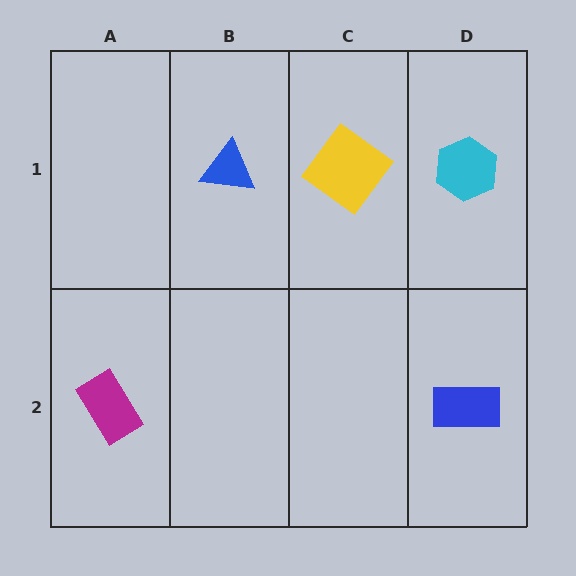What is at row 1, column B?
A blue triangle.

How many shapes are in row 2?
2 shapes.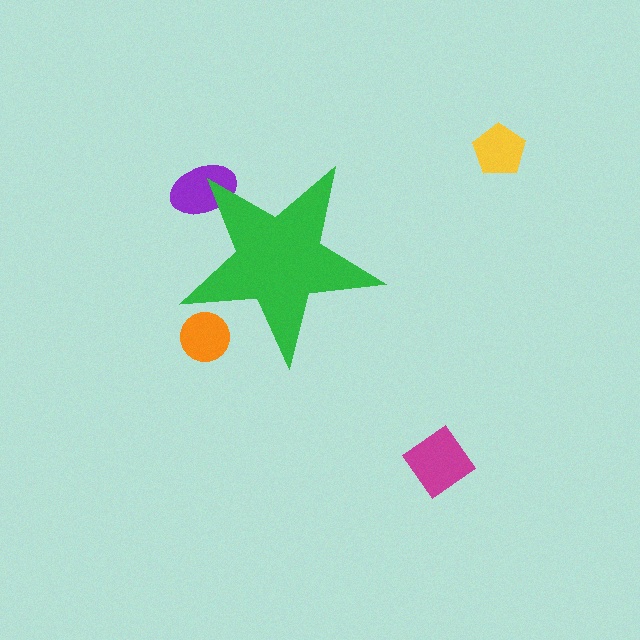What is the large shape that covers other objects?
A green star.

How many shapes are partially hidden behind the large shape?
2 shapes are partially hidden.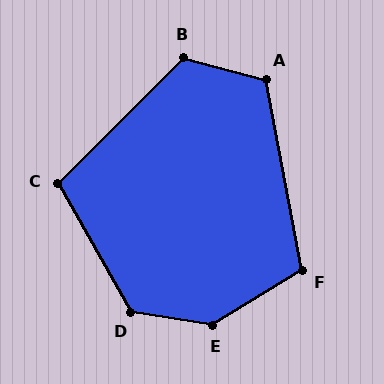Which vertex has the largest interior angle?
E, at approximately 139 degrees.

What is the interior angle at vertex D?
Approximately 129 degrees (obtuse).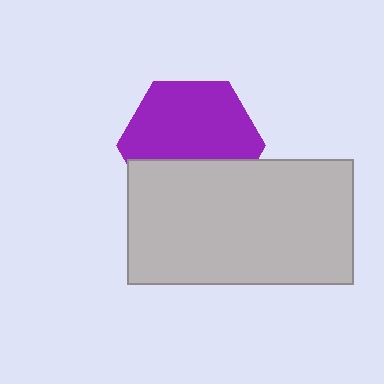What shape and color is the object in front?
The object in front is a light gray rectangle.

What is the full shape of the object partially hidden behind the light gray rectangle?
The partially hidden object is a purple hexagon.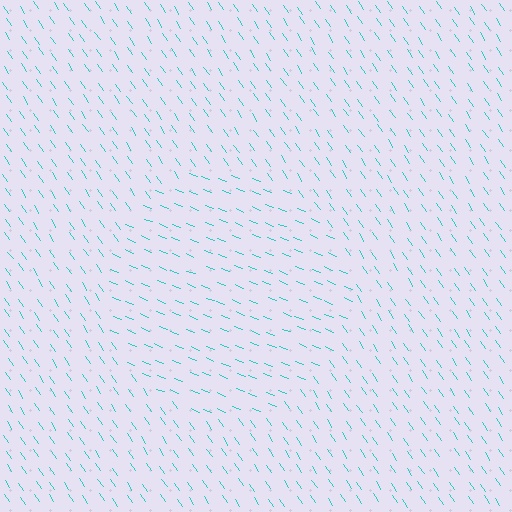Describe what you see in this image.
The image is filled with small cyan line segments. A circle region in the image has lines oriented differently from the surrounding lines, creating a visible texture boundary.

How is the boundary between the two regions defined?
The boundary is defined purely by a change in line orientation (approximately 34 degrees difference). All lines are the same color and thickness.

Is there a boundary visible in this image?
Yes, there is a texture boundary formed by a change in line orientation.